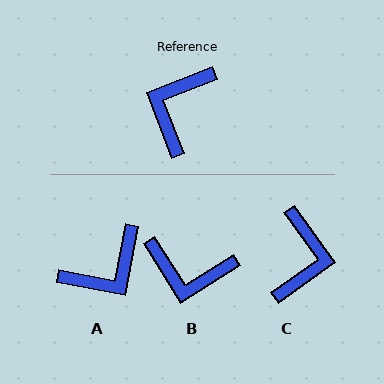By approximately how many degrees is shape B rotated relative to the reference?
Approximately 101 degrees counter-clockwise.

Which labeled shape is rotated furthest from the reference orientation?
C, about 166 degrees away.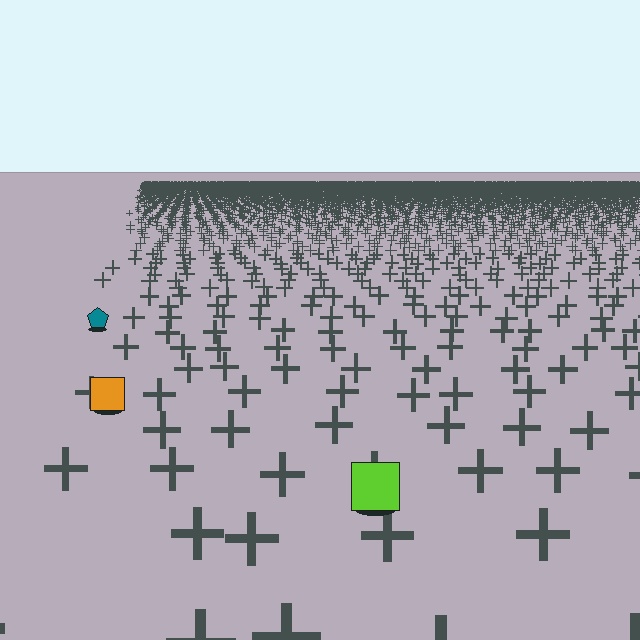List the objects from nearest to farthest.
From nearest to farthest: the lime square, the orange square, the teal pentagon.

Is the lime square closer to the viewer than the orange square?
Yes. The lime square is closer — you can tell from the texture gradient: the ground texture is coarser near it.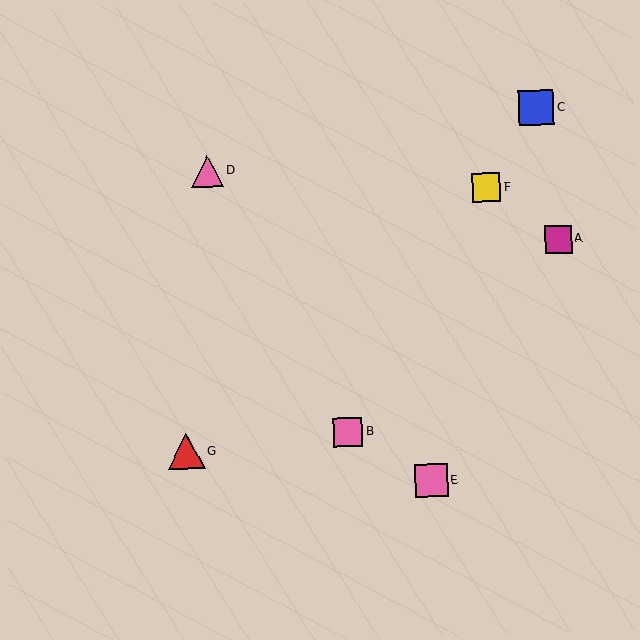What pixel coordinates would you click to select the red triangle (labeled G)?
Click at (186, 451) to select the red triangle G.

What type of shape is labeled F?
Shape F is a yellow square.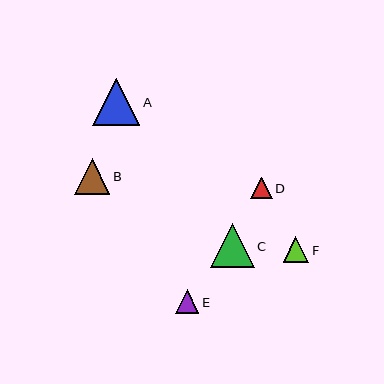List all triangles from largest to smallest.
From largest to smallest: A, C, B, F, E, D.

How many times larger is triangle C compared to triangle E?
Triangle C is approximately 1.9 times the size of triangle E.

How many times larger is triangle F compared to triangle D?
Triangle F is approximately 1.2 times the size of triangle D.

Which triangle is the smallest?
Triangle D is the smallest with a size of approximately 21 pixels.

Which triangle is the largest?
Triangle A is the largest with a size of approximately 47 pixels.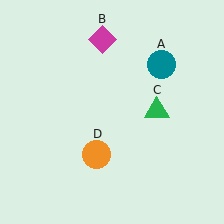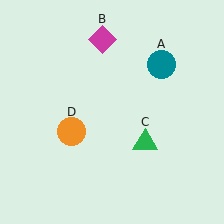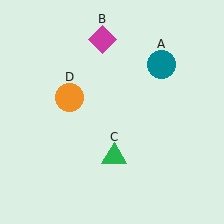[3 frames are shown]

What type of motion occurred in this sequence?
The green triangle (object C), orange circle (object D) rotated clockwise around the center of the scene.